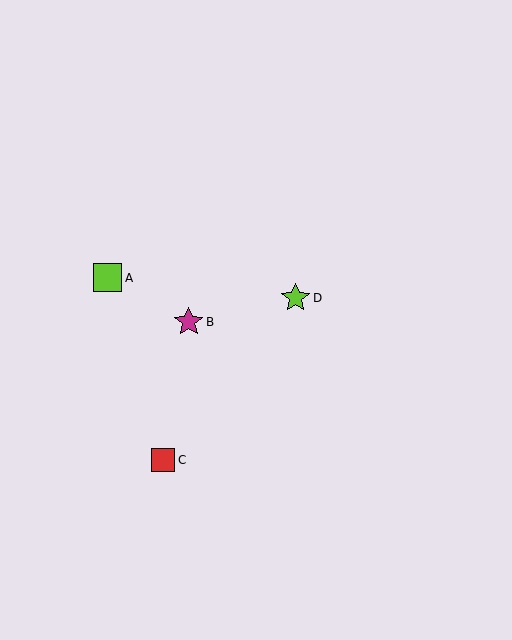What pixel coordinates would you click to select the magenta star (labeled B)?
Click at (189, 322) to select the magenta star B.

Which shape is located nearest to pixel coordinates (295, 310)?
The lime star (labeled D) at (295, 298) is nearest to that location.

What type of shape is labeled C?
Shape C is a red square.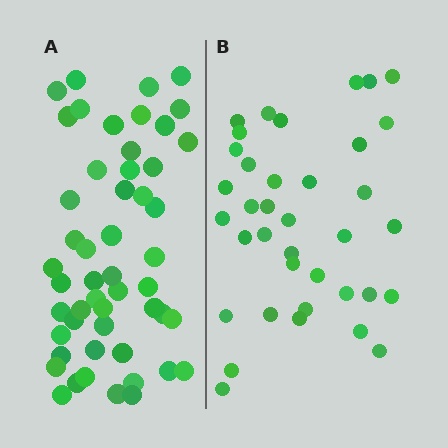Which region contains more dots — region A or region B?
Region A (the left region) has more dots.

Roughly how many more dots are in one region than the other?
Region A has approximately 15 more dots than region B.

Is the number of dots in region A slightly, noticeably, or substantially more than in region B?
Region A has noticeably more, but not dramatically so. The ratio is roughly 1.4 to 1.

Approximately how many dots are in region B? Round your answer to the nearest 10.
About 40 dots. (The exact count is 37, which rounds to 40.)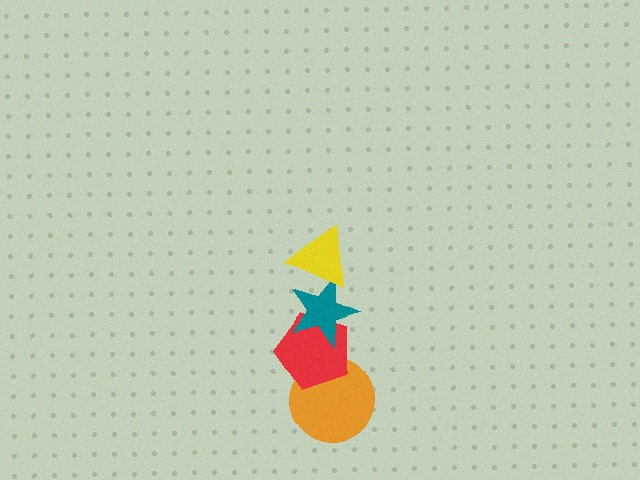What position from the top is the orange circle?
The orange circle is 4th from the top.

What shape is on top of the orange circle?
The red pentagon is on top of the orange circle.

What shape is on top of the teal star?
The yellow triangle is on top of the teal star.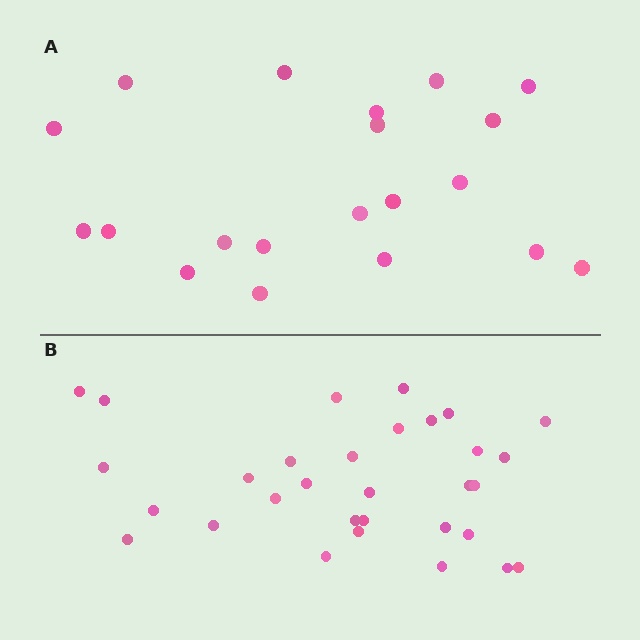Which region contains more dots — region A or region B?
Region B (the bottom region) has more dots.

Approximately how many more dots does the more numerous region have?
Region B has roughly 12 or so more dots than region A.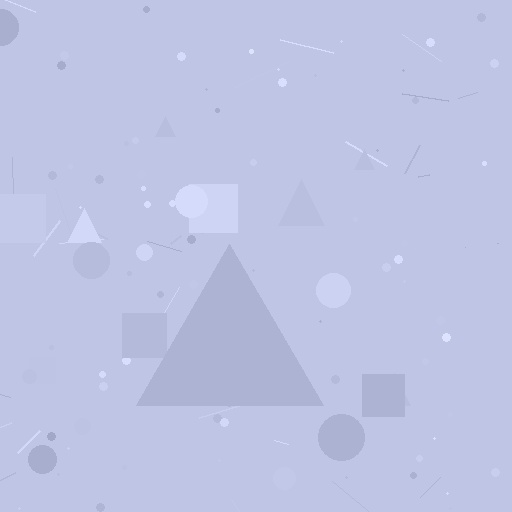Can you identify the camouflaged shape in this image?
The camouflaged shape is a triangle.